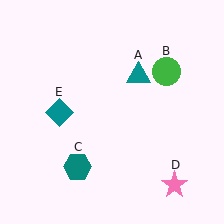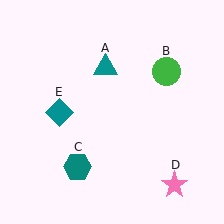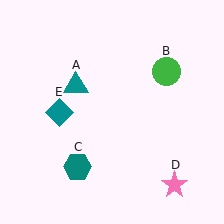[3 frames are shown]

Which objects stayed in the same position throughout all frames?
Green circle (object B) and teal hexagon (object C) and pink star (object D) and teal diamond (object E) remained stationary.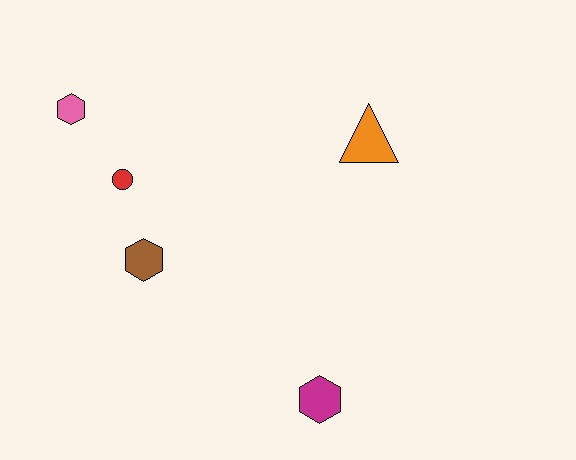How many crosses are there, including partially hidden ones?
There are no crosses.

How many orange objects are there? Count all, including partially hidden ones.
There is 1 orange object.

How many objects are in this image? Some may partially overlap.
There are 5 objects.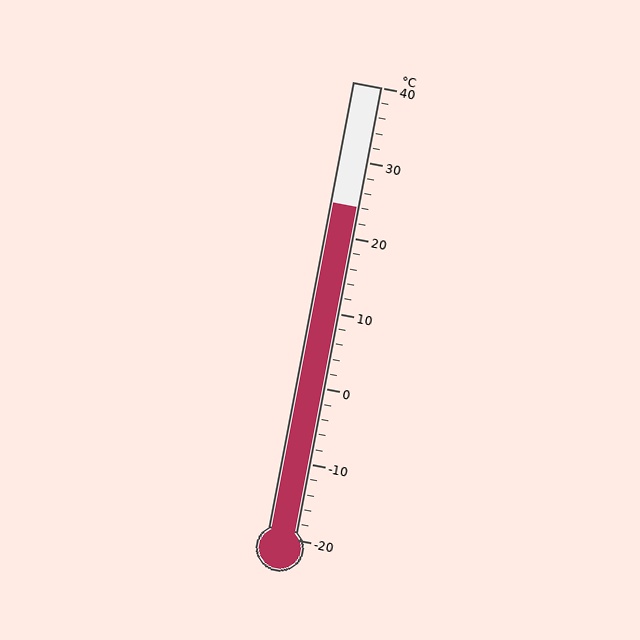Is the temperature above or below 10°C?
The temperature is above 10°C.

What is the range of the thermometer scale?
The thermometer scale ranges from -20°C to 40°C.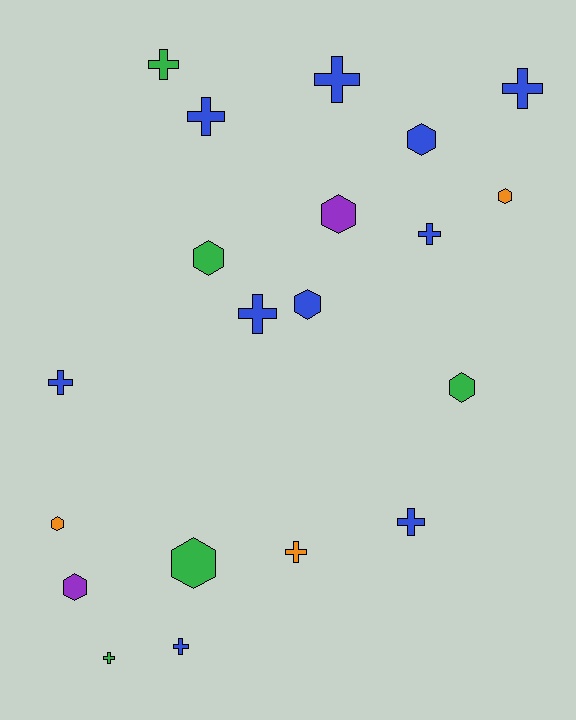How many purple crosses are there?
There are no purple crosses.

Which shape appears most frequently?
Cross, with 11 objects.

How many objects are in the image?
There are 20 objects.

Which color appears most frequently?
Blue, with 10 objects.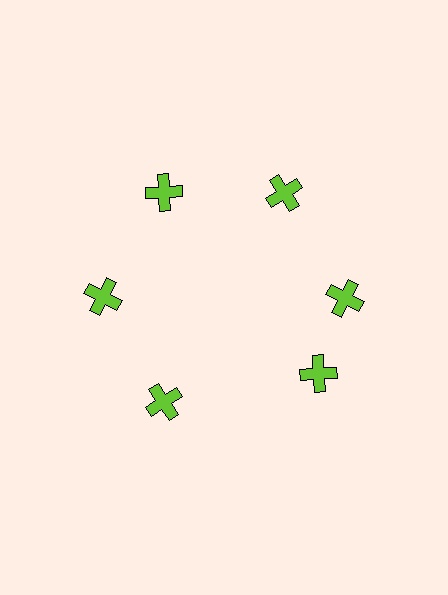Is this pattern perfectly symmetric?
No. The 6 lime crosses are arranged in a ring, but one element near the 5 o'clock position is rotated out of alignment along the ring, breaking the 6-fold rotational symmetry.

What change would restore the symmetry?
The symmetry would be restored by rotating it back into even spacing with its neighbors so that all 6 crosses sit at equal angles and equal distance from the center.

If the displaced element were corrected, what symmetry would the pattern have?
It would have 6-fold rotational symmetry — the pattern would map onto itself every 60 degrees.